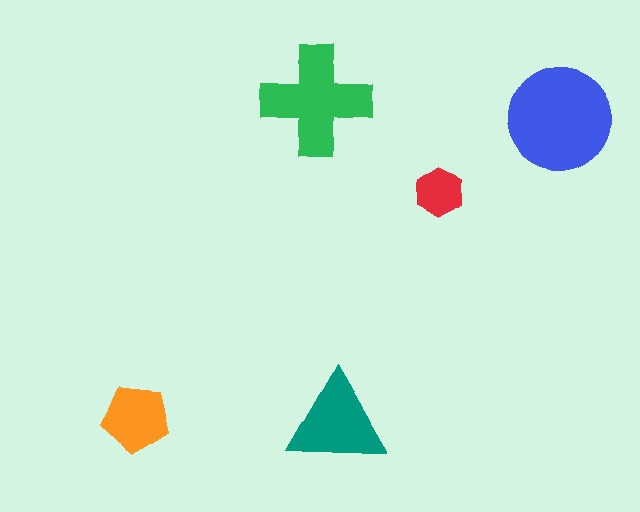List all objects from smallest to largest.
The red hexagon, the orange pentagon, the teal triangle, the green cross, the blue circle.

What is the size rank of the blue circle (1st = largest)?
1st.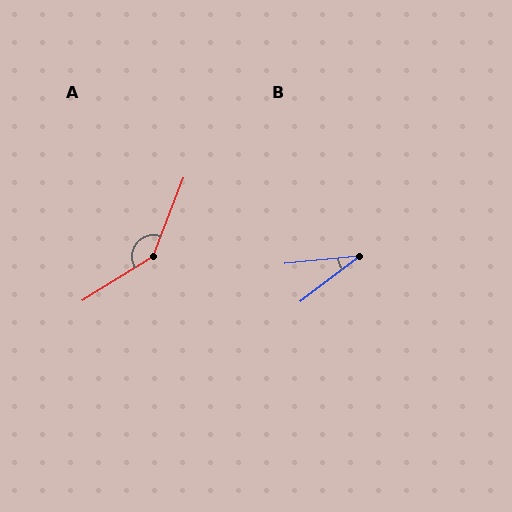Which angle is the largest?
A, at approximately 143 degrees.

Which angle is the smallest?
B, at approximately 32 degrees.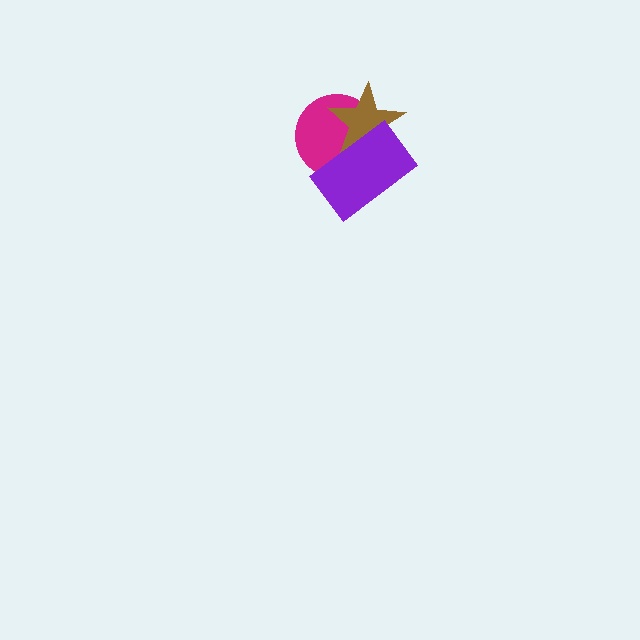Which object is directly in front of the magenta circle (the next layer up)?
The brown star is directly in front of the magenta circle.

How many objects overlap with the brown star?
2 objects overlap with the brown star.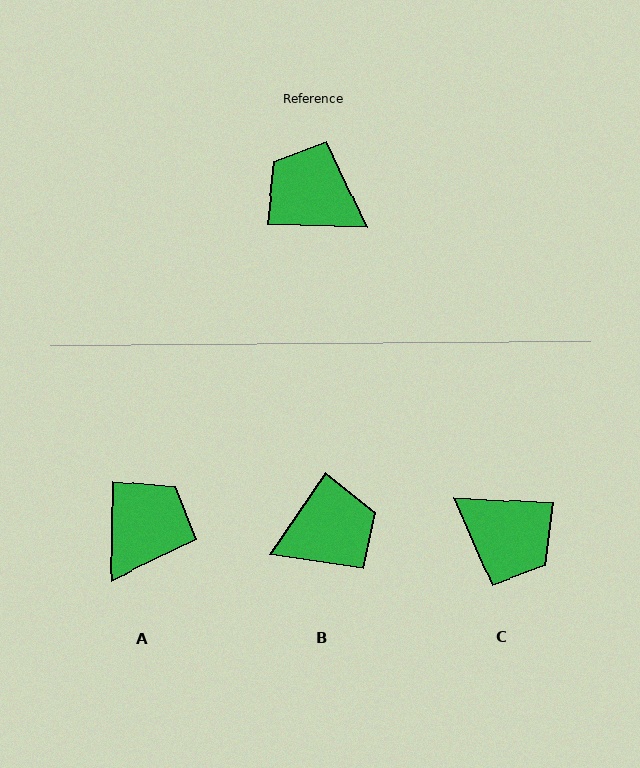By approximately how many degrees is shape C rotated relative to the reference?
Approximately 179 degrees counter-clockwise.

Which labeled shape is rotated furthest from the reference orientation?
C, about 179 degrees away.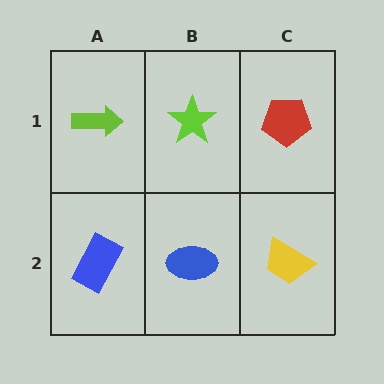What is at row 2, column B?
A blue ellipse.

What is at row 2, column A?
A blue rectangle.